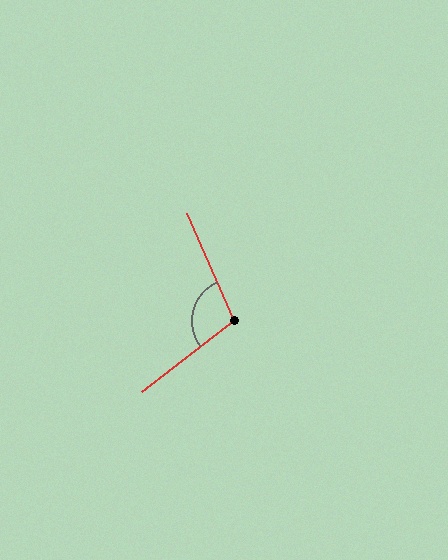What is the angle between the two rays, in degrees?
Approximately 104 degrees.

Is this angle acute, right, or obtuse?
It is obtuse.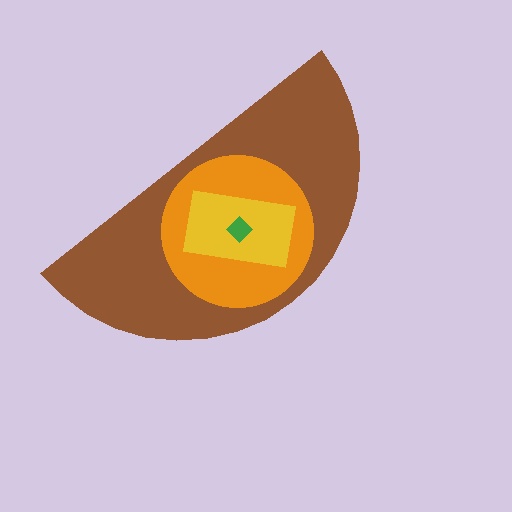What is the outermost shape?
The brown semicircle.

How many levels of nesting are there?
4.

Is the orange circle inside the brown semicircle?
Yes.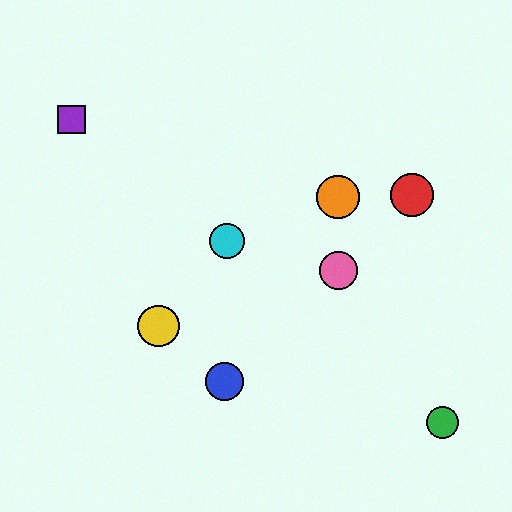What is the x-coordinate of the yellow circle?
The yellow circle is at x≈158.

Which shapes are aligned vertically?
The orange circle, the pink circle are aligned vertically.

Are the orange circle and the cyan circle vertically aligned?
No, the orange circle is at x≈338 and the cyan circle is at x≈227.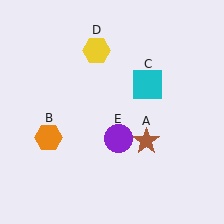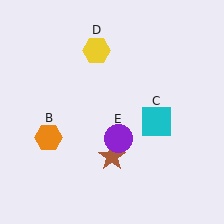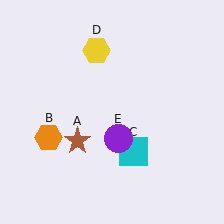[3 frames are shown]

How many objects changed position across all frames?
2 objects changed position: brown star (object A), cyan square (object C).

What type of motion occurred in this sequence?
The brown star (object A), cyan square (object C) rotated clockwise around the center of the scene.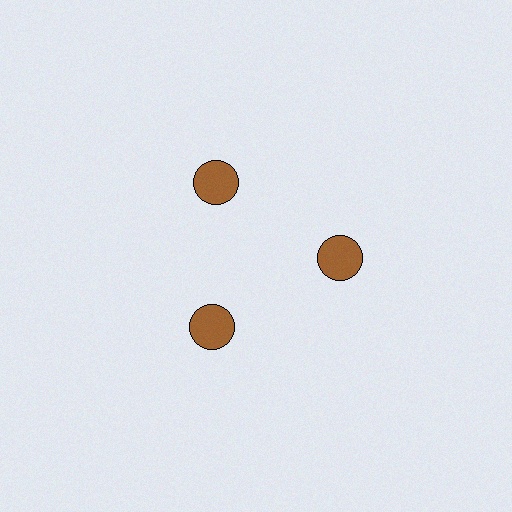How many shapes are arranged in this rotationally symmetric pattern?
There are 3 shapes, arranged in 3 groups of 1.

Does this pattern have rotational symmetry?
Yes, this pattern has 3-fold rotational symmetry. It looks the same after rotating 120 degrees around the center.